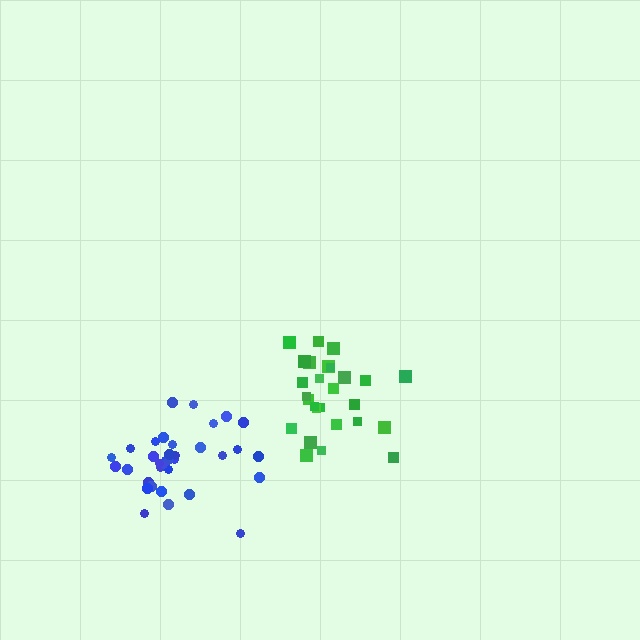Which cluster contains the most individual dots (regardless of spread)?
Blue (35).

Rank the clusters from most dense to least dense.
green, blue.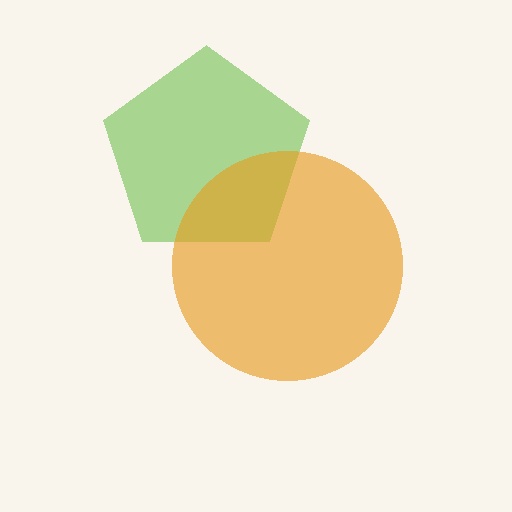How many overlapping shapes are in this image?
There are 2 overlapping shapes in the image.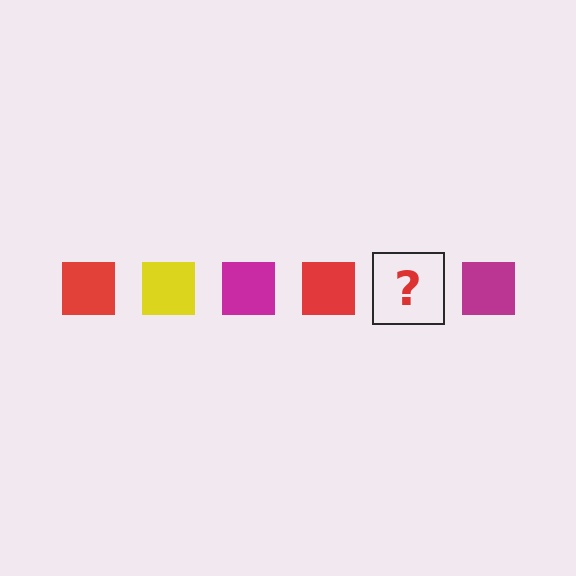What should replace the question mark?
The question mark should be replaced with a yellow square.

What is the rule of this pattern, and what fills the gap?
The rule is that the pattern cycles through red, yellow, magenta squares. The gap should be filled with a yellow square.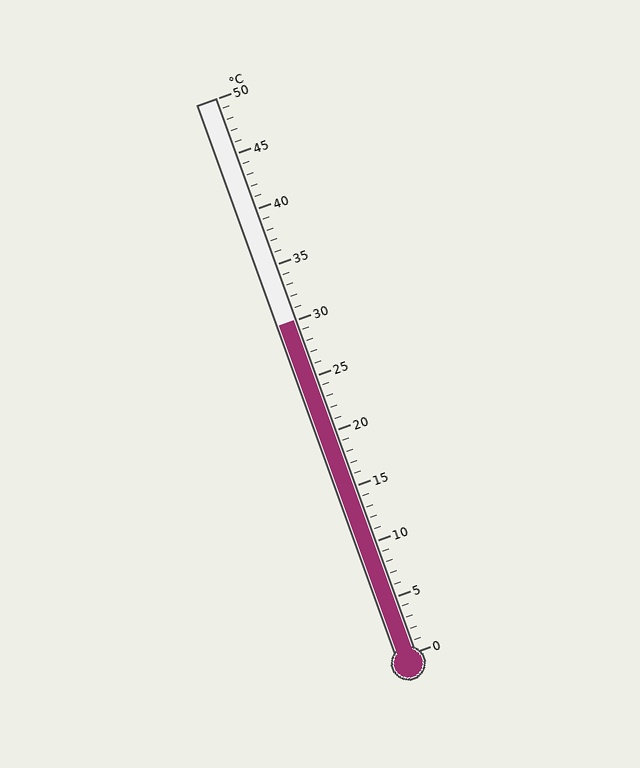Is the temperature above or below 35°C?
The temperature is below 35°C.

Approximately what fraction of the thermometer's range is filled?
The thermometer is filled to approximately 60% of its range.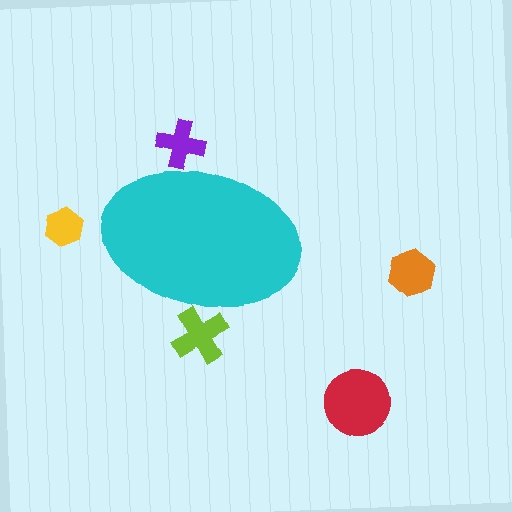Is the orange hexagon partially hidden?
No, the orange hexagon is fully visible.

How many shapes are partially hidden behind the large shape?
2 shapes are partially hidden.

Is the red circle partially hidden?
No, the red circle is fully visible.